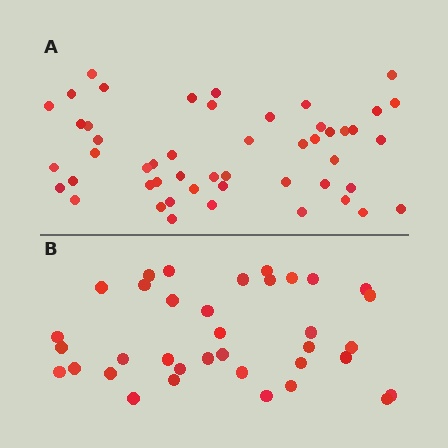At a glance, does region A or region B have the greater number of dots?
Region A (the top region) has more dots.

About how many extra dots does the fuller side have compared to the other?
Region A has approximately 15 more dots than region B.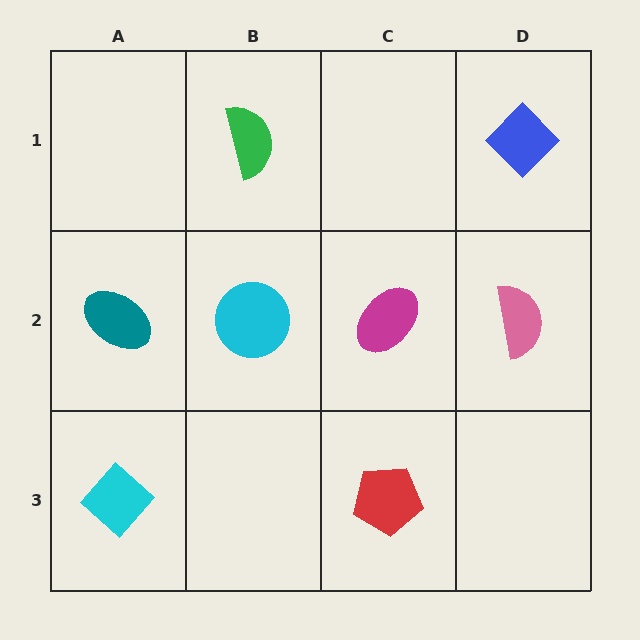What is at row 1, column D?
A blue diamond.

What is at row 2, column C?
A magenta ellipse.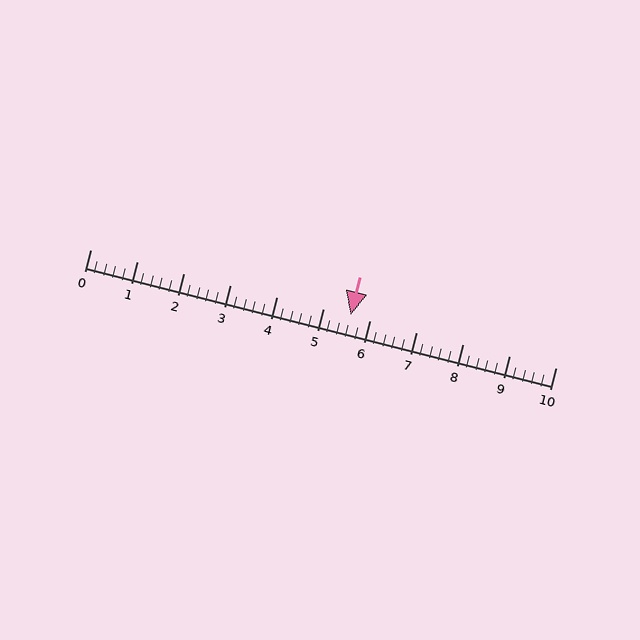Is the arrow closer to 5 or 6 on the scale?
The arrow is closer to 6.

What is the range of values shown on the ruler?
The ruler shows values from 0 to 10.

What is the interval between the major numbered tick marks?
The major tick marks are spaced 1 units apart.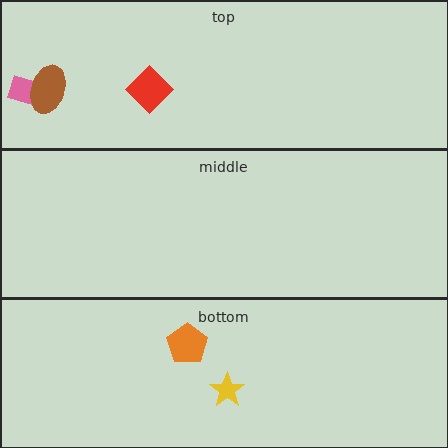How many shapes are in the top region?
3.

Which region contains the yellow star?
The bottom region.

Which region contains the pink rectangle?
The top region.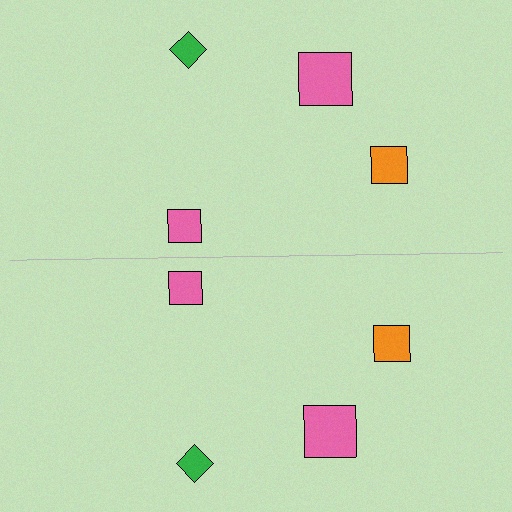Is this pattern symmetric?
Yes, this pattern has bilateral (reflection) symmetry.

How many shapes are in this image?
There are 8 shapes in this image.